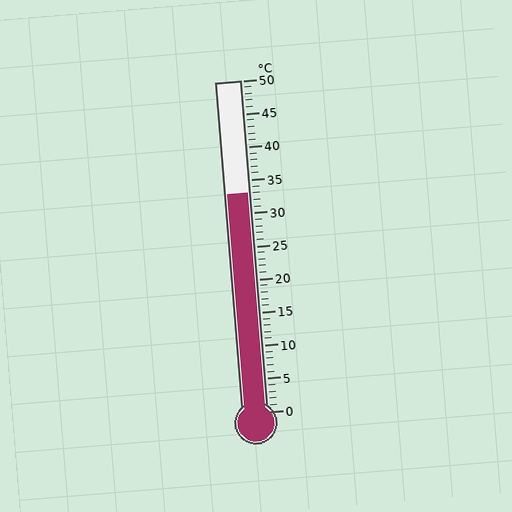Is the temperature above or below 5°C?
The temperature is above 5°C.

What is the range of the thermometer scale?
The thermometer scale ranges from 0°C to 50°C.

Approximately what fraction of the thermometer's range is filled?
The thermometer is filled to approximately 65% of its range.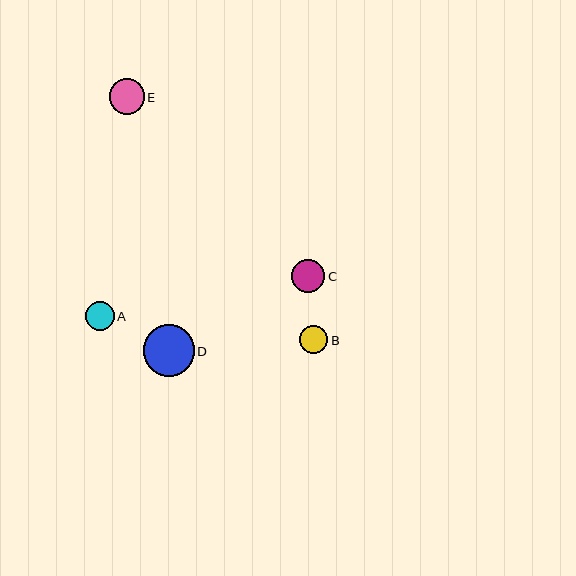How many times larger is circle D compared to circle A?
Circle D is approximately 1.8 times the size of circle A.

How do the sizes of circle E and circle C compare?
Circle E and circle C are approximately the same size.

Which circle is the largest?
Circle D is the largest with a size of approximately 51 pixels.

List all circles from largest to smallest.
From largest to smallest: D, E, C, A, B.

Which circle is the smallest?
Circle B is the smallest with a size of approximately 28 pixels.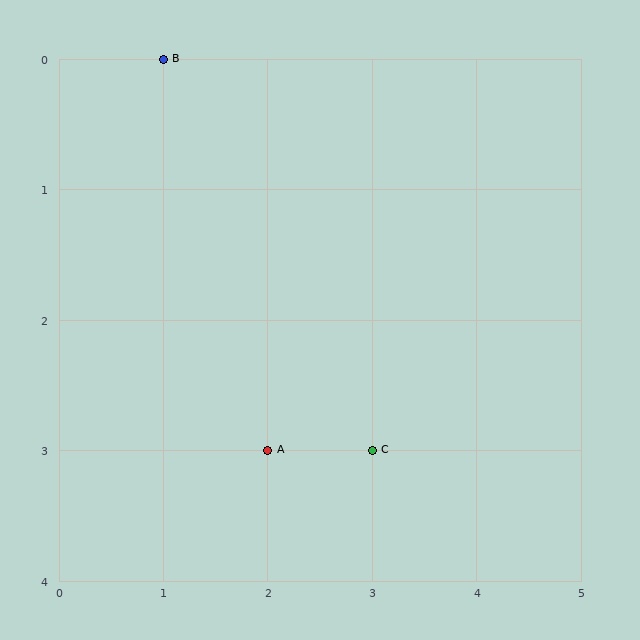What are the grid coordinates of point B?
Point B is at grid coordinates (1, 0).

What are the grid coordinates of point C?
Point C is at grid coordinates (3, 3).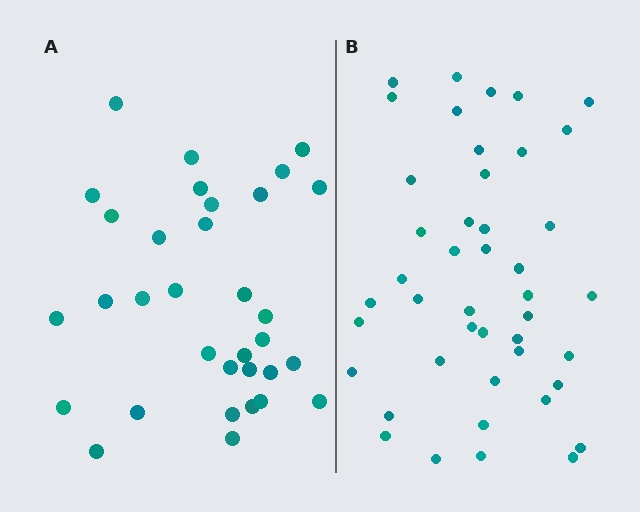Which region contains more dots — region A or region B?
Region B (the right region) has more dots.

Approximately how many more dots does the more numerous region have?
Region B has roughly 12 or so more dots than region A.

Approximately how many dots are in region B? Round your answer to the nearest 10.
About 40 dots. (The exact count is 44, which rounds to 40.)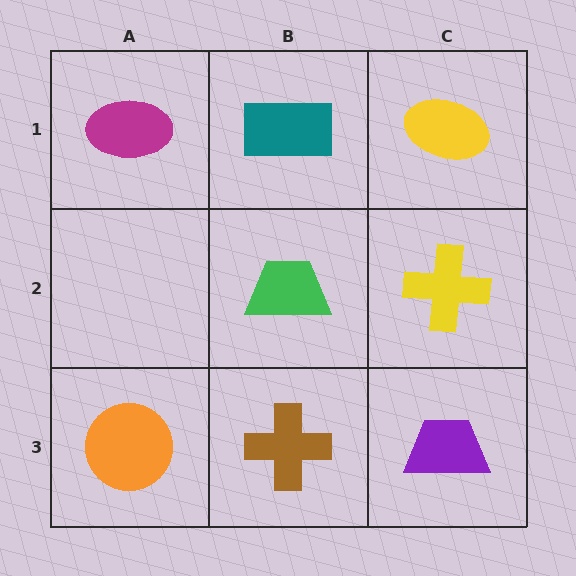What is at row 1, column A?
A magenta ellipse.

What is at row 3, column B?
A brown cross.